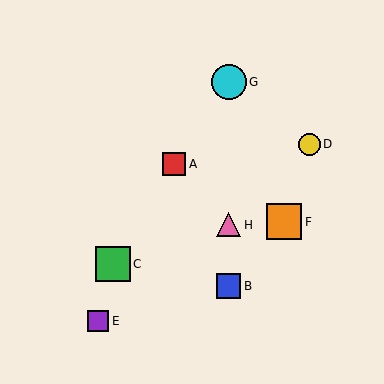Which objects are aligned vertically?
Objects B, G, H are aligned vertically.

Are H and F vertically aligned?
No, H is at x≈229 and F is at x≈284.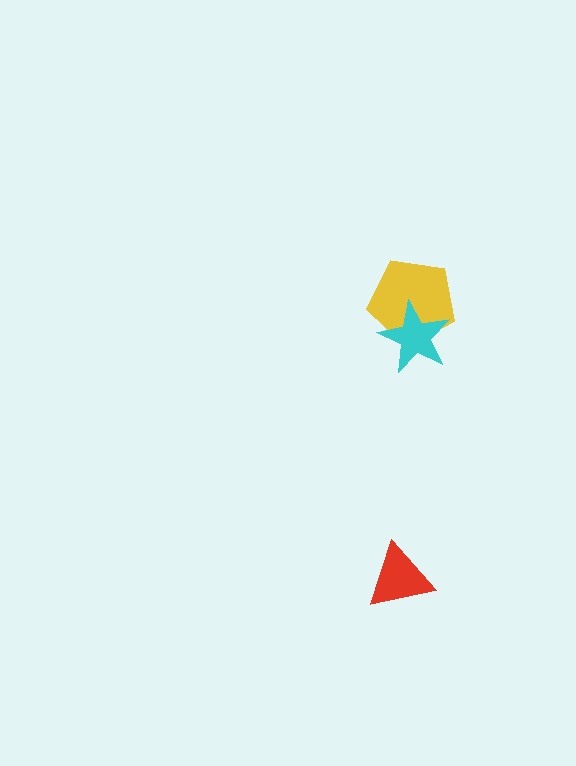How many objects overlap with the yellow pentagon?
1 object overlaps with the yellow pentagon.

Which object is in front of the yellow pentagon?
The cyan star is in front of the yellow pentagon.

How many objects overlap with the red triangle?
0 objects overlap with the red triangle.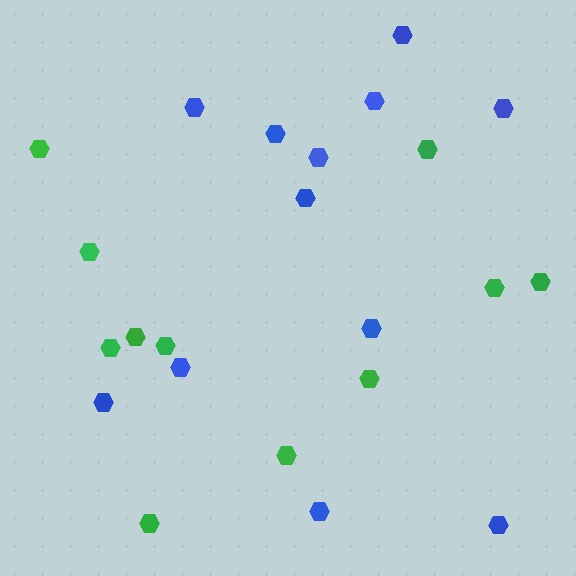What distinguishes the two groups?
There are 2 groups: one group of green hexagons (11) and one group of blue hexagons (12).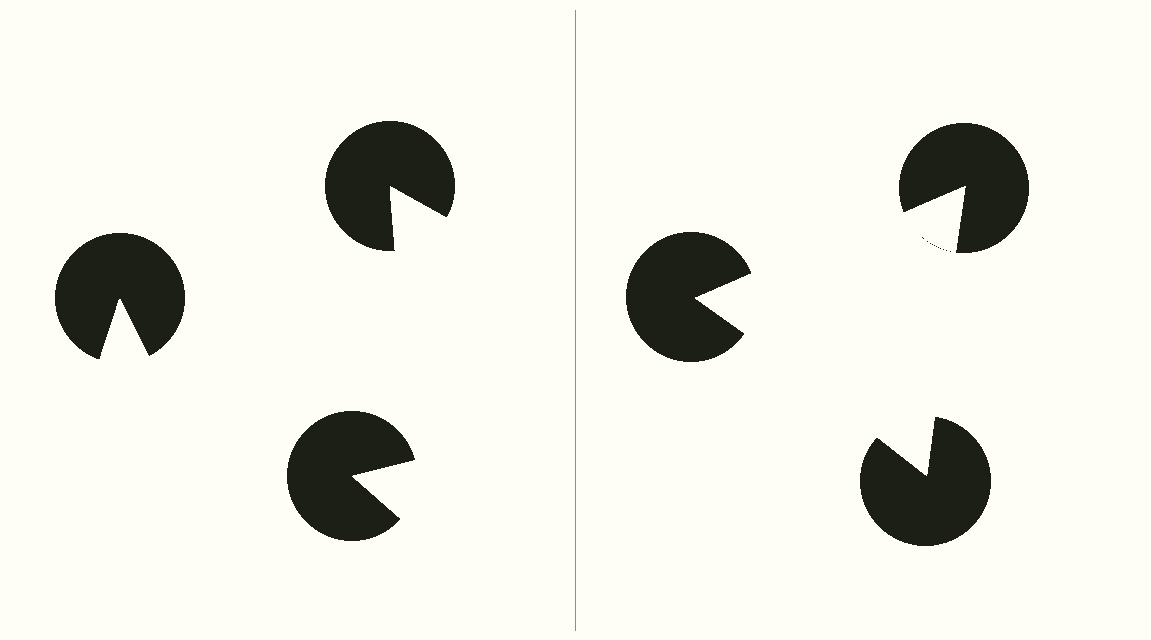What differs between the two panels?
The pac-man discs are positioned identically on both sides; only the wedge orientations differ. On the right they align to a triangle; on the left they are misaligned.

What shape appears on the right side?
An illusory triangle.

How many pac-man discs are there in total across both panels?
6 — 3 on each side.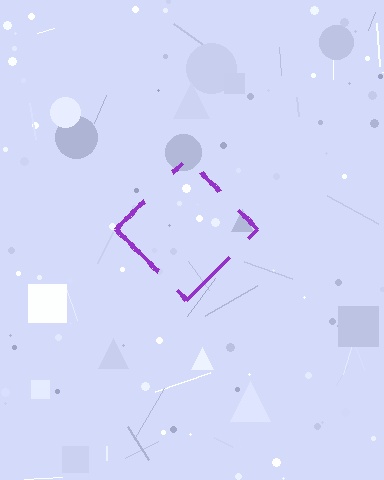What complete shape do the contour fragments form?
The contour fragments form a diamond.